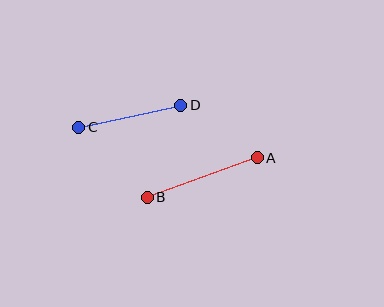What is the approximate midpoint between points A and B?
The midpoint is at approximately (202, 177) pixels.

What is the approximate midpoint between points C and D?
The midpoint is at approximately (130, 116) pixels.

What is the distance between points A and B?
The distance is approximately 117 pixels.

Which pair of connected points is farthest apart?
Points A and B are farthest apart.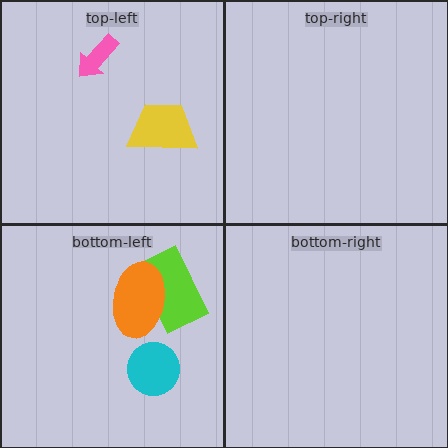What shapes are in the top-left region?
The yellow trapezoid, the pink arrow.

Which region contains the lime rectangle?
The bottom-left region.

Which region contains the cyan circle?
The bottom-left region.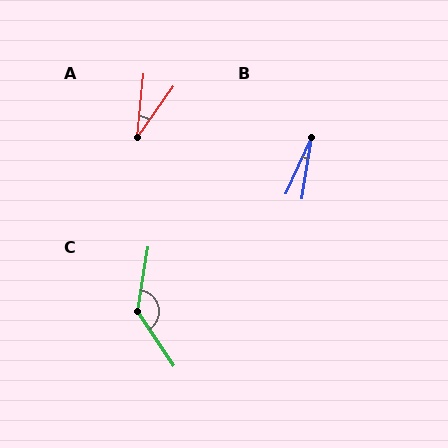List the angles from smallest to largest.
B (16°), A (29°), C (137°).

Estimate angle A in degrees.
Approximately 29 degrees.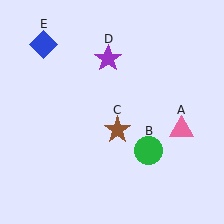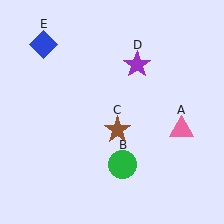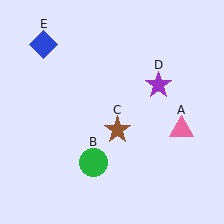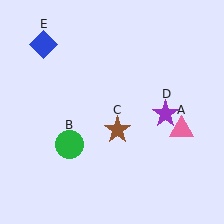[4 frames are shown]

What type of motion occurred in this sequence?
The green circle (object B), purple star (object D) rotated clockwise around the center of the scene.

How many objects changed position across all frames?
2 objects changed position: green circle (object B), purple star (object D).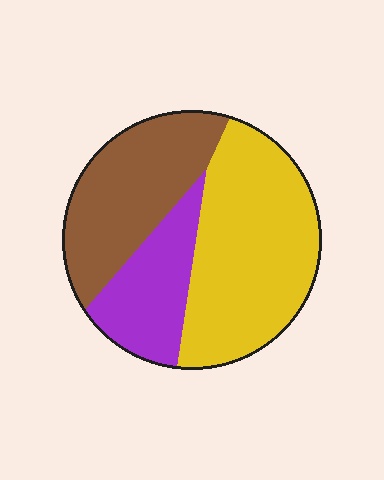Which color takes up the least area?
Purple, at roughly 20%.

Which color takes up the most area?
Yellow, at roughly 45%.